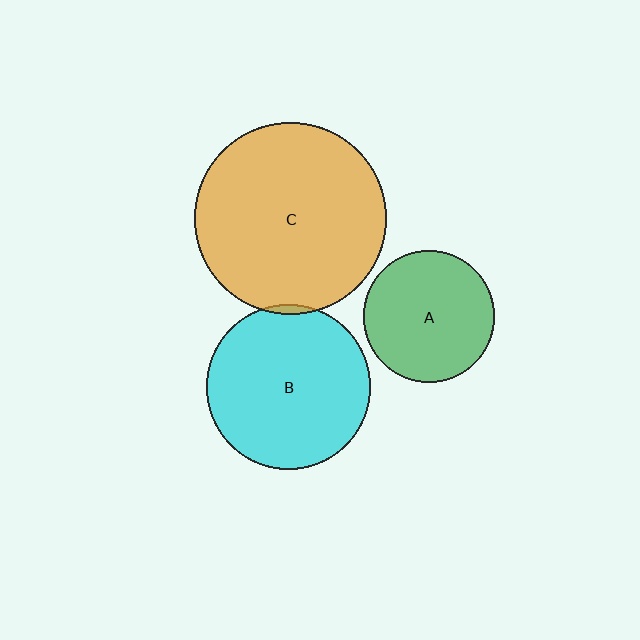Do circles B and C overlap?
Yes.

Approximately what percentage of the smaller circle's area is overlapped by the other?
Approximately 5%.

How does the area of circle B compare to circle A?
Approximately 1.6 times.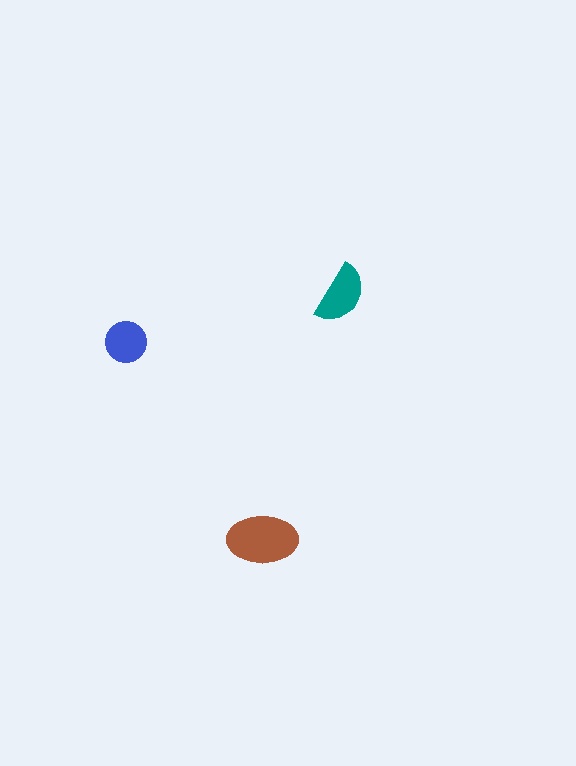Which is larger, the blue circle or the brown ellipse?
The brown ellipse.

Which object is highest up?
The teal semicircle is topmost.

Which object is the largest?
The brown ellipse.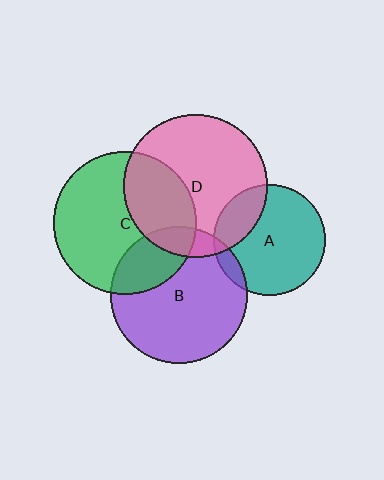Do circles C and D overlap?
Yes.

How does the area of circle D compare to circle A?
Approximately 1.7 times.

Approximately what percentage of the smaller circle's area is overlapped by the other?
Approximately 35%.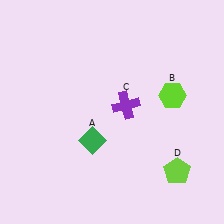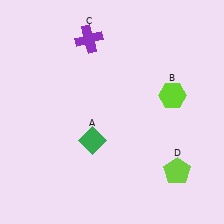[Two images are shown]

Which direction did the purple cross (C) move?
The purple cross (C) moved up.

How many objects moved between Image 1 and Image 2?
1 object moved between the two images.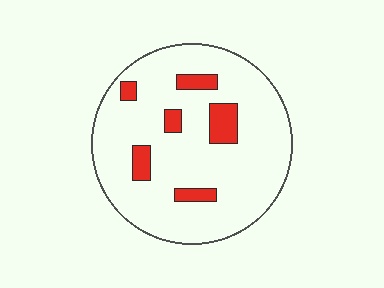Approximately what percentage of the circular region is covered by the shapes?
Approximately 10%.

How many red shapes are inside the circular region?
6.